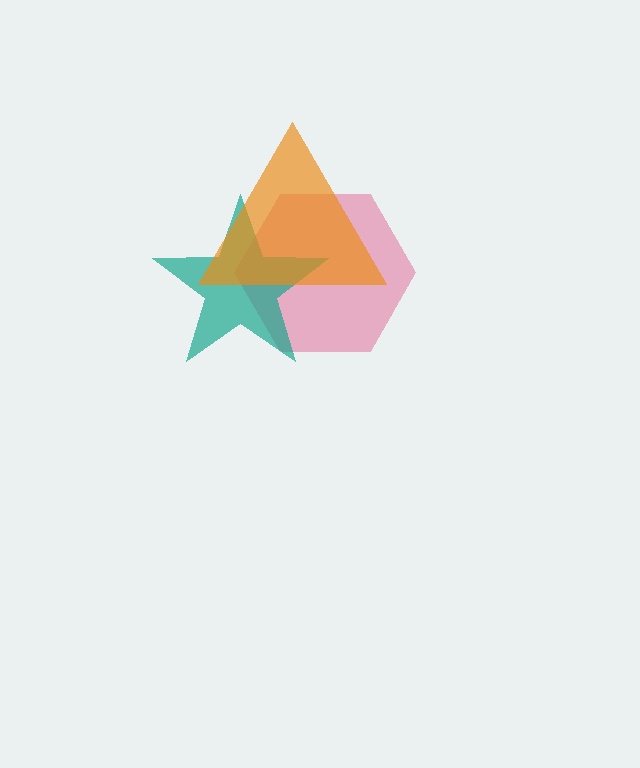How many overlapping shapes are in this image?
There are 3 overlapping shapes in the image.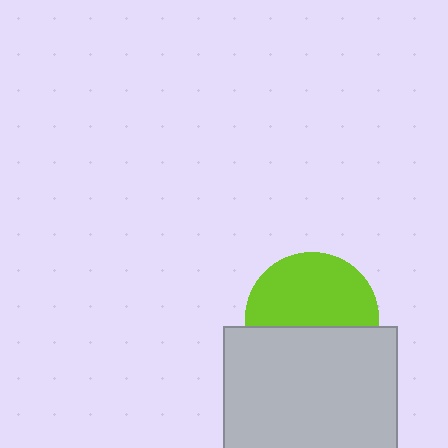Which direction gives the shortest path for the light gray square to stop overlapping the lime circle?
Moving down gives the shortest separation.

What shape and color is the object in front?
The object in front is a light gray square.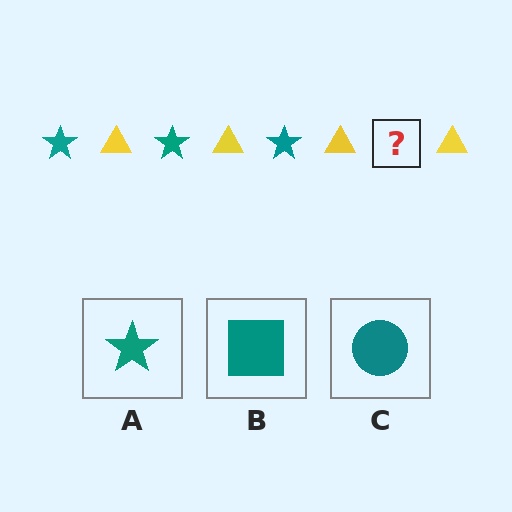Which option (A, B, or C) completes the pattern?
A.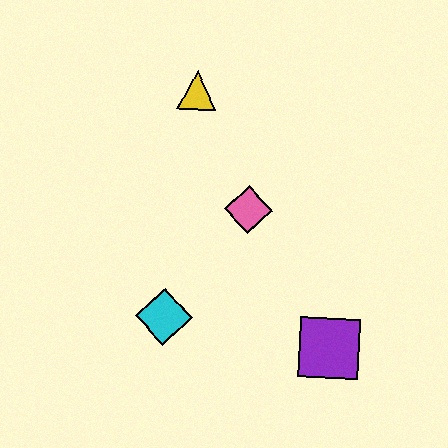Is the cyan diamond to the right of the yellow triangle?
No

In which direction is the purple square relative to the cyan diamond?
The purple square is to the right of the cyan diamond.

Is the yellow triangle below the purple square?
No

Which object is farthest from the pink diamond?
The purple square is farthest from the pink diamond.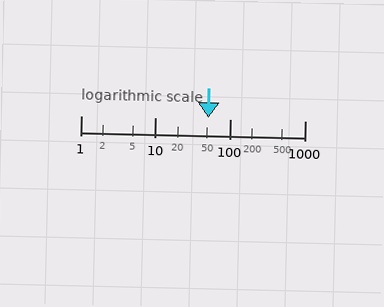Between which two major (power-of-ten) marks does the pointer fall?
The pointer is between 10 and 100.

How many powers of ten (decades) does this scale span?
The scale spans 3 decades, from 1 to 1000.